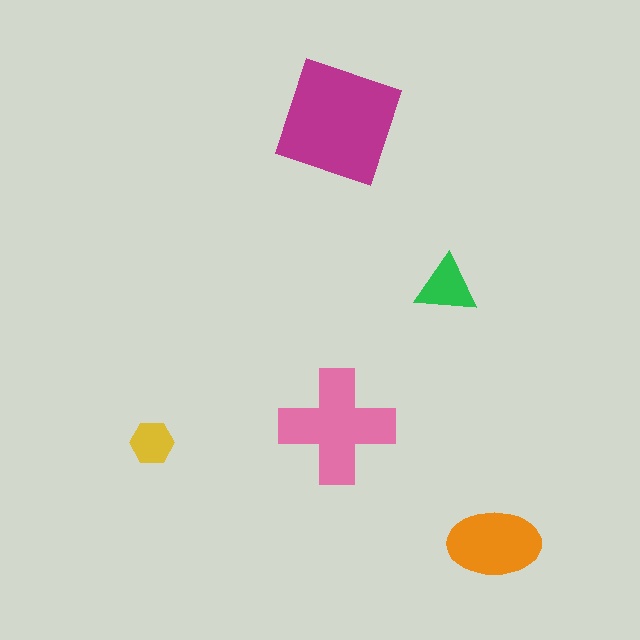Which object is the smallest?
The yellow hexagon.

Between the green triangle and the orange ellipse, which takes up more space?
The orange ellipse.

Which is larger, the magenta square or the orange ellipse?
The magenta square.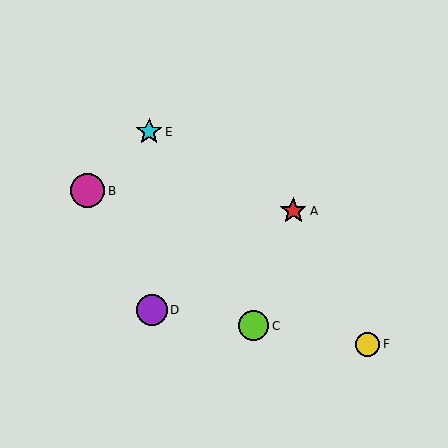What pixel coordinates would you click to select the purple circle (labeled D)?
Click at (152, 310) to select the purple circle D.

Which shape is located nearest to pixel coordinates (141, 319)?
The purple circle (labeled D) at (152, 310) is nearest to that location.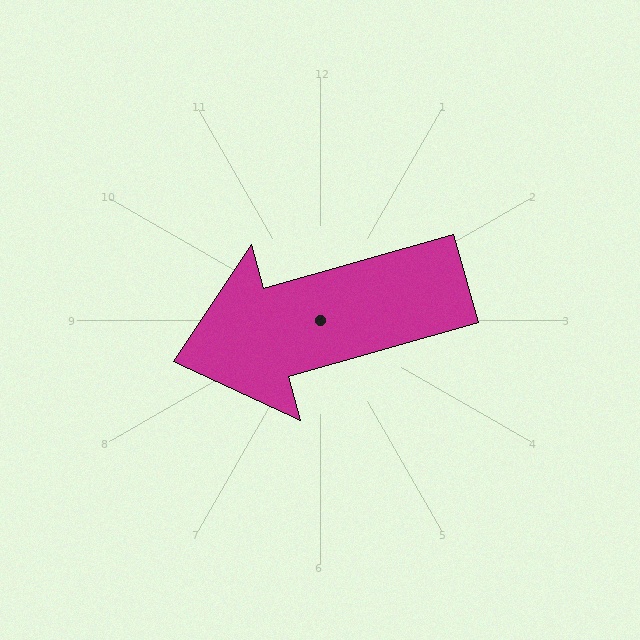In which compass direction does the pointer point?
West.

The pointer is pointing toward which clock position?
Roughly 8 o'clock.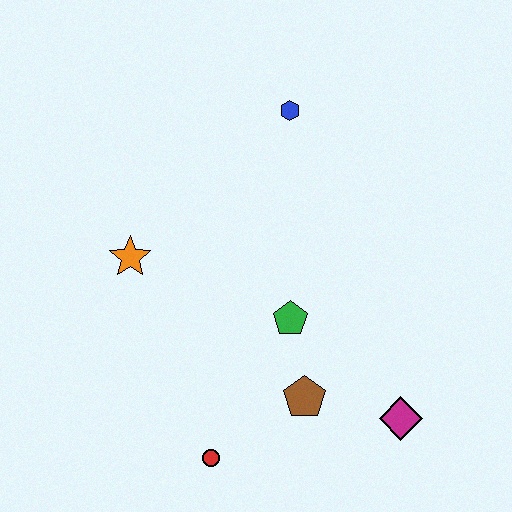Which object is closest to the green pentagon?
The brown pentagon is closest to the green pentagon.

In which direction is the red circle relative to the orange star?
The red circle is below the orange star.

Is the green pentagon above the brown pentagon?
Yes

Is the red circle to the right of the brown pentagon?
No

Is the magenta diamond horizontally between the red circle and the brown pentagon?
No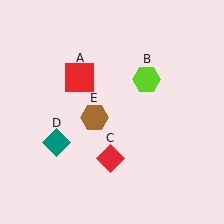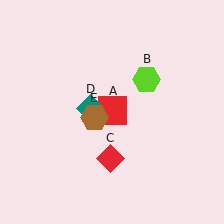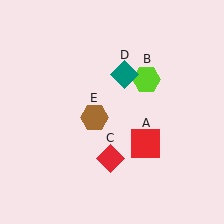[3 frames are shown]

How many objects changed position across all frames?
2 objects changed position: red square (object A), teal diamond (object D).